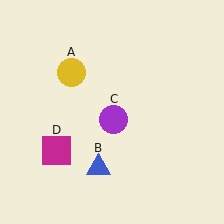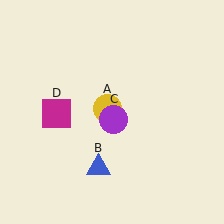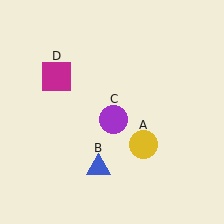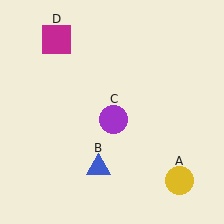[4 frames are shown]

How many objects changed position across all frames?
2 objects changed position: yellow circle (object A), magenta square (object D).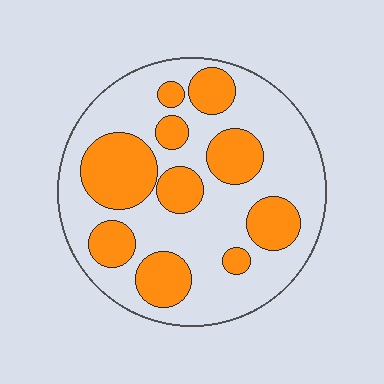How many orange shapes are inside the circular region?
10.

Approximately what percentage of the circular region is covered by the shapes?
Approximately 35%.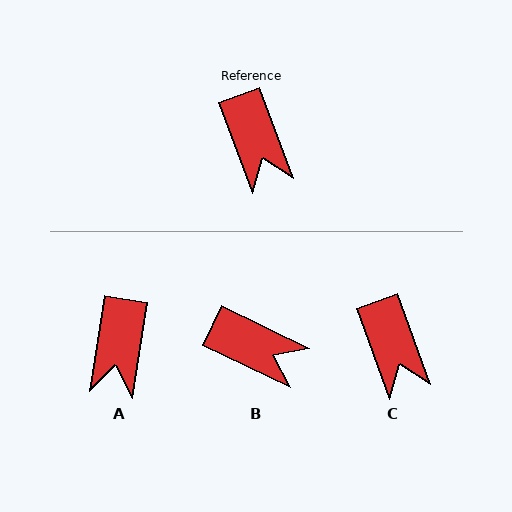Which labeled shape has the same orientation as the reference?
C.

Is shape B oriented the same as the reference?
No, it is off by about 44 degrees.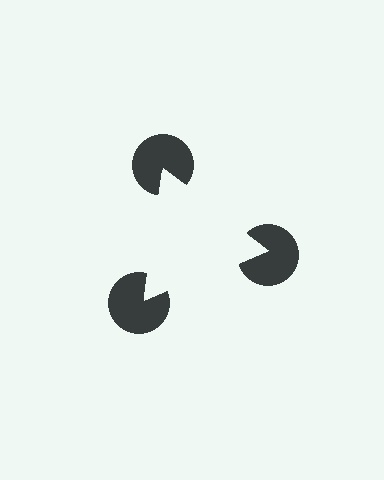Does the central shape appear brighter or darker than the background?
It typically appears slightly brighter than the background, even though no actual brightness change is drawn.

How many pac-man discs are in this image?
There are 3 — one at each vertex of the illusory triangle.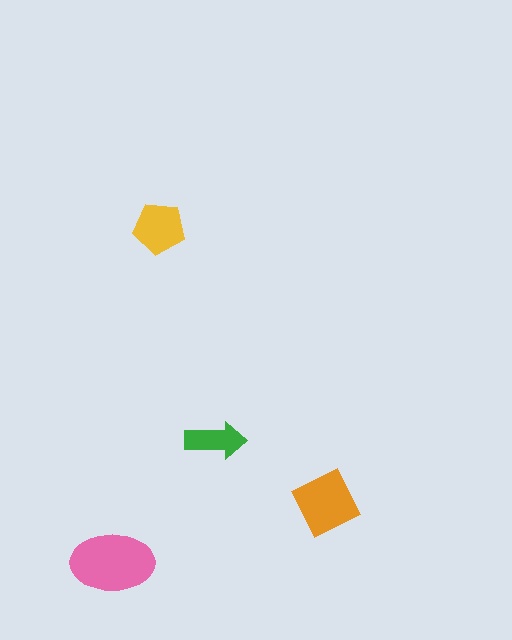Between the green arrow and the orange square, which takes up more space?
The orange square.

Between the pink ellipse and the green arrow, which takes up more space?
The pink ellipse.